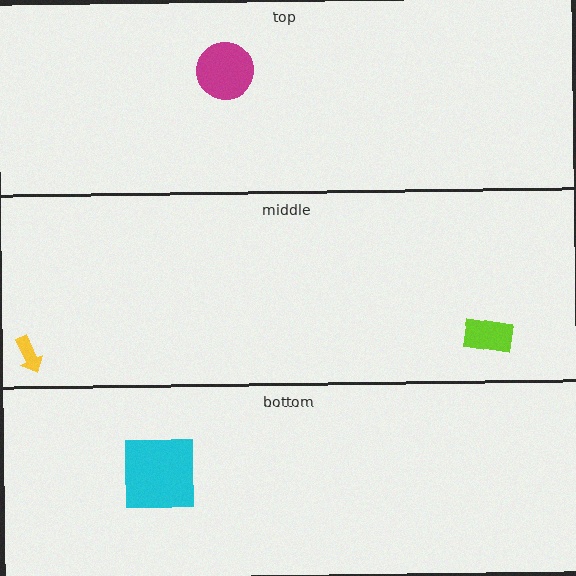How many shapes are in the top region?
1.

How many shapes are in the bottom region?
1.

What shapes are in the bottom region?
The cyan square.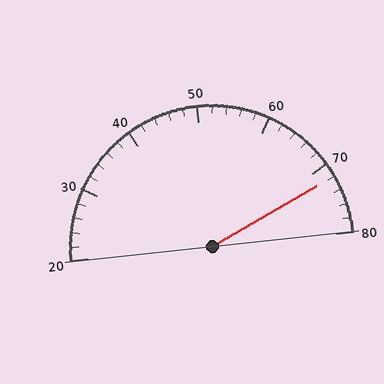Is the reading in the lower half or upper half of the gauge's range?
The reading is in the upper half of the range (20 to 80).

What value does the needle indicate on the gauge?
The needle indicates approximately 72.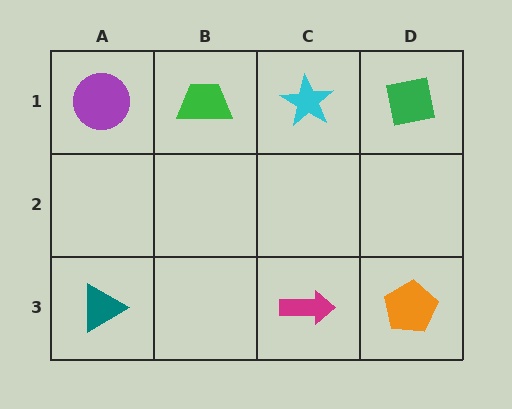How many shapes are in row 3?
3 shapes.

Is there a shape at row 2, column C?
No, that cell is empty.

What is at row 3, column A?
A teal triangle.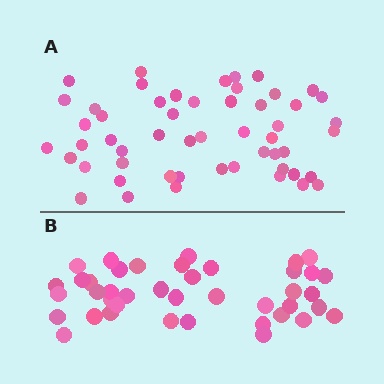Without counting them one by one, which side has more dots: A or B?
Region A (the top region) has more dots.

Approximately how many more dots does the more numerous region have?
Region A has roughly 12 or so more dots than region B.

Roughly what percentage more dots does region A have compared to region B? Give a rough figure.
About 30% more.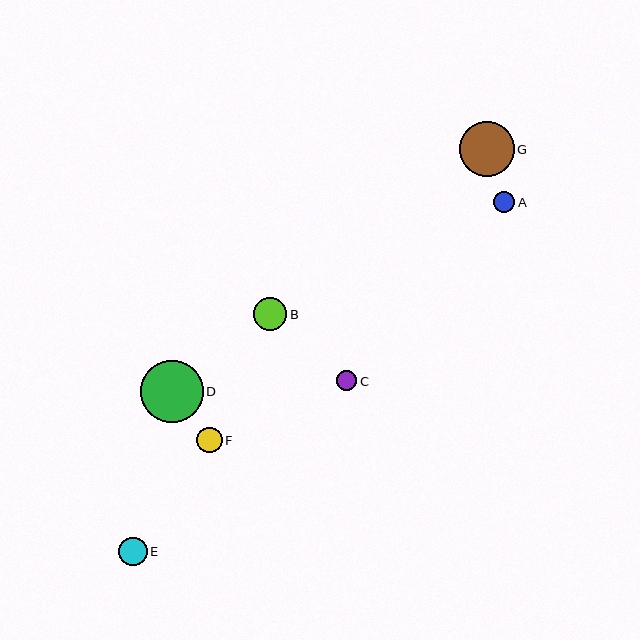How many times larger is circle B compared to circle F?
Circle B is approximately 1.3 times the size of circle F.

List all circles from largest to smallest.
From largest to smallest: D, G, B, E, F, A, C.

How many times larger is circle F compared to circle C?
Circle F is approximately 1.2 times the size of circle C.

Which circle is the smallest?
Circle C is the smallest with a size of approximately 21 pixels.